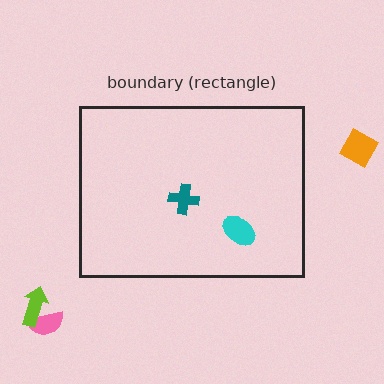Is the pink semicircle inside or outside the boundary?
Outside.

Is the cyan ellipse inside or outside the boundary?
Inside.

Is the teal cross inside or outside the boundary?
Inside.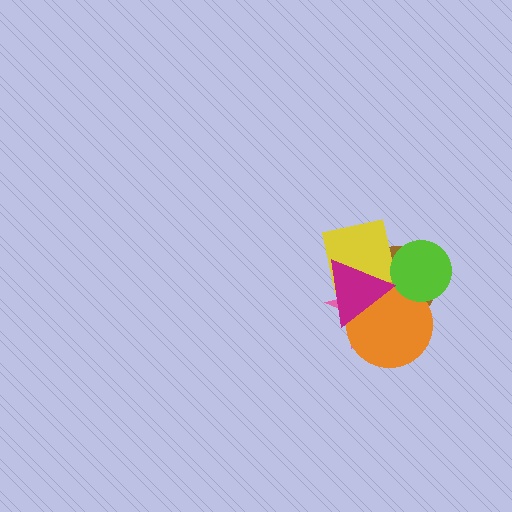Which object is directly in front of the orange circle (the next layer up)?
The yellow square is directly in front of the orange circle.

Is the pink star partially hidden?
Yes, it is partially covered by another shape.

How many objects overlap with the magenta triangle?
4 objects overlap with the magenta triangle.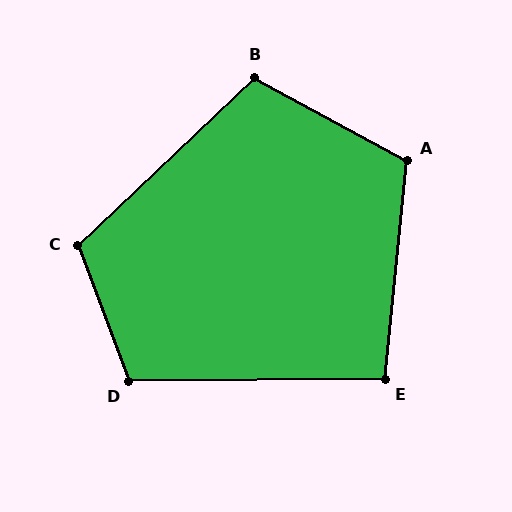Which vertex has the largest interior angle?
A, at approximately 113 degrees.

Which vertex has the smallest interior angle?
E, at approximately 96 degrees.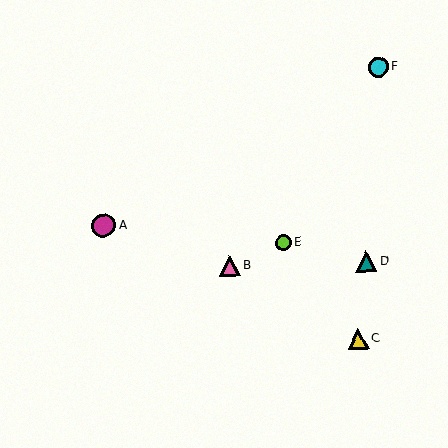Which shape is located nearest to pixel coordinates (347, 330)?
The yellow triangle (labeled C) at (358, 338) is nearest to that location.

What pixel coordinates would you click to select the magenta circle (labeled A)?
Click at (104, 225) to select the magenta circle A.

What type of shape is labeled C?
Shape C is a yellow triangle.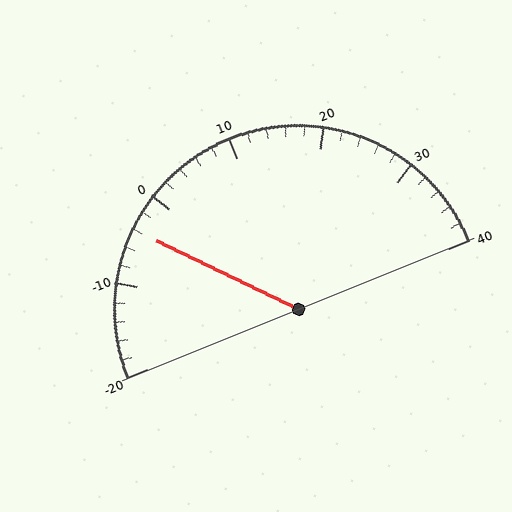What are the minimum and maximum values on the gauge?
The gauge ranges from -20 to 40.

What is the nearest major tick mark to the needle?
The nearest major tick mark is 0.